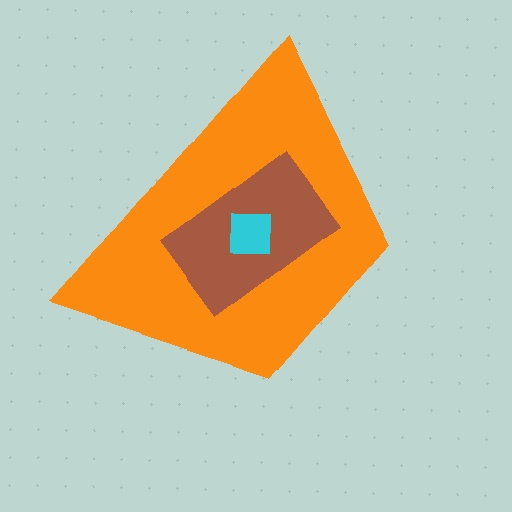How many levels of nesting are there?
3.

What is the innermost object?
The cyan square.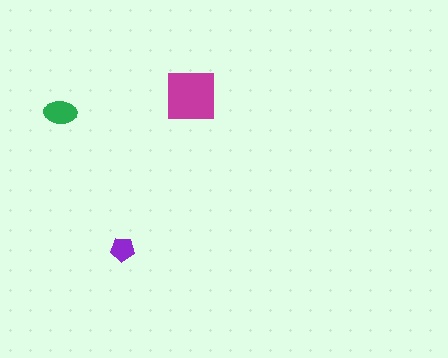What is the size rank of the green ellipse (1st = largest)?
2nd.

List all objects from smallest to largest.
The purple pentagon, the green ellipse, the magenta square.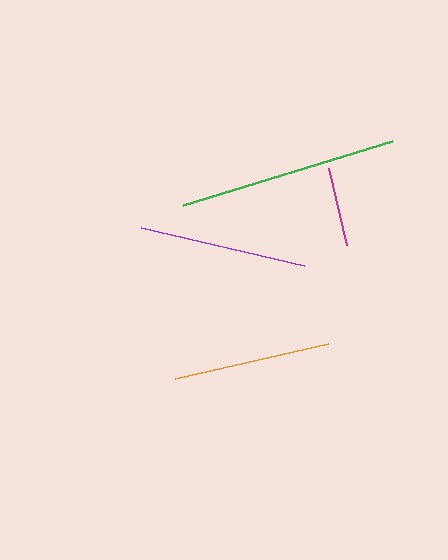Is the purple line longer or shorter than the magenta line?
The purple line is longer than the magenta line.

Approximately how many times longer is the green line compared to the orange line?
The green line is approximately 1.4 times the length of the orange line.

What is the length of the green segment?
The green segment is approximately 218 pixels long.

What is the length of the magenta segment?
The magenta segment is approximately 79 pixels long.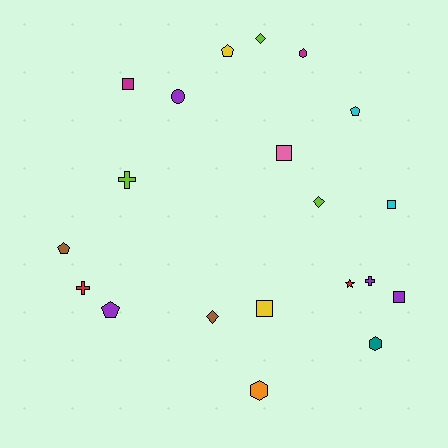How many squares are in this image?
There are 5 squares.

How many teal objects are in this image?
There is 1 teal object.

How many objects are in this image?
There are 20 objects.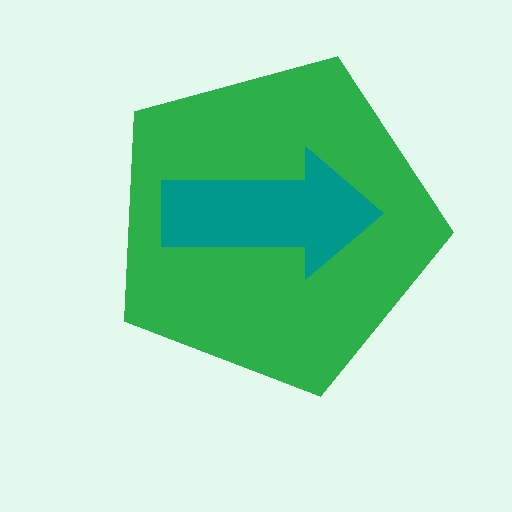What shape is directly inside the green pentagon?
The teal arrow.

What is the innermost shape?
The teal arrow.